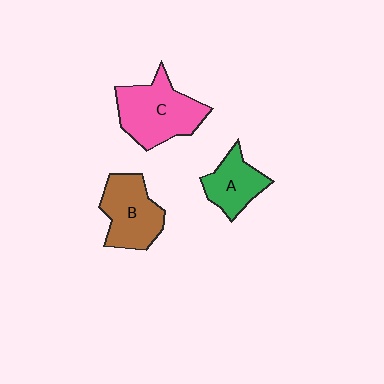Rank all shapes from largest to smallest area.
From largest to smallest: C (pink), B (brown), A (green).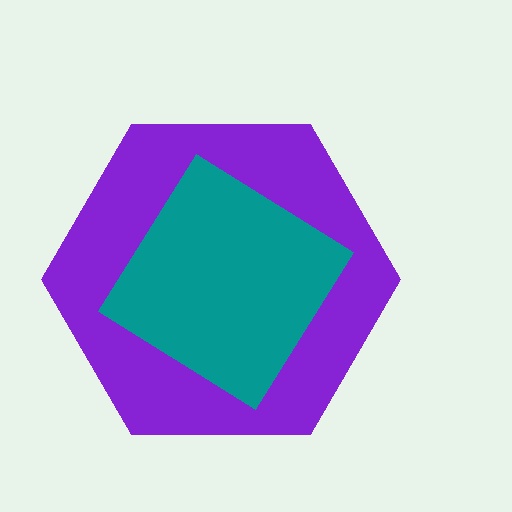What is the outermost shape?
The purple hexagon.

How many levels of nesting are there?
2.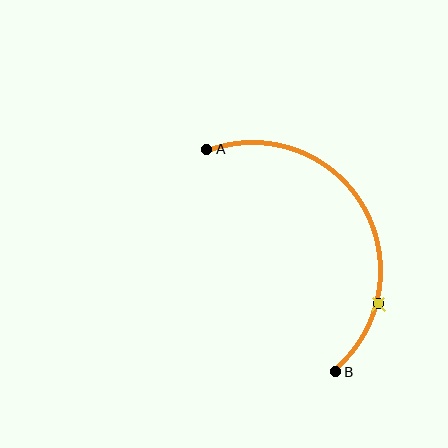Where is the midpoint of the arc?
The arc midpoint is the point on the curve farthest from the straight line joining A and B. It sits to the right of that line.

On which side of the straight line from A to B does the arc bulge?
The arc bulges to the right of the straight line connecting A and B.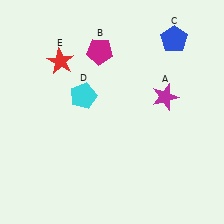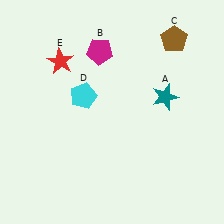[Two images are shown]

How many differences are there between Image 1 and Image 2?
There are 2 differences between the two images.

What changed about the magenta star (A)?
In Image 1, A is magenta. In Image 2, it changed to teal.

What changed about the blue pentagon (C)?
In Image 1, C is blue. In Image 2, it changed to brown.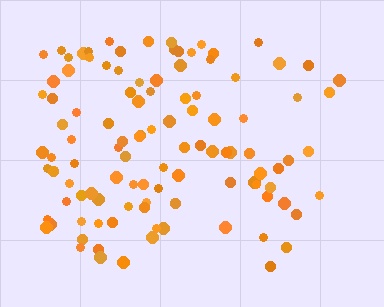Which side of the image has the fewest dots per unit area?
The right.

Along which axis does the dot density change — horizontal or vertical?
Horizontal.